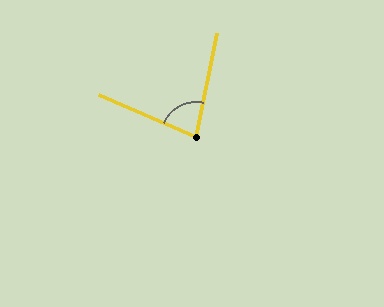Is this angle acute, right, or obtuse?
It is acute.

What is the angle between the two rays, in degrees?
Approximately 78 degrees.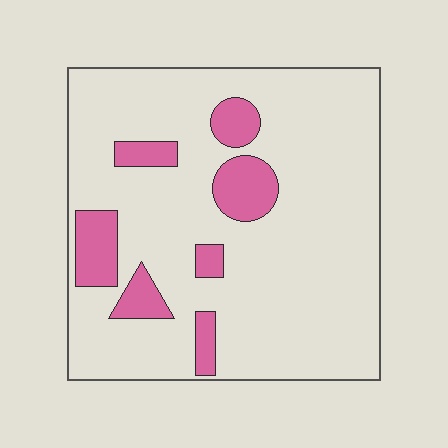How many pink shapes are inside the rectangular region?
7.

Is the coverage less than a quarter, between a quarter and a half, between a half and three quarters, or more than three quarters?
Less than a quarter.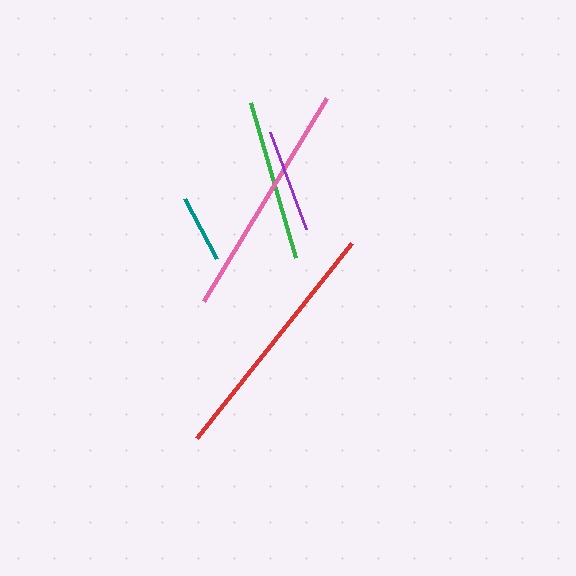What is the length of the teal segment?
The teal segment is approximately 67 pixels long.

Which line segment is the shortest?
The teal line is the shortest at approximately 67 pixels.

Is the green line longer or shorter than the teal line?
The green line is longer than the teal line.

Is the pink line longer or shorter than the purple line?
The pink line is longer than the purple line.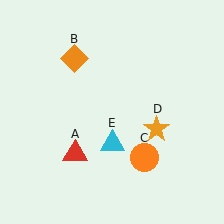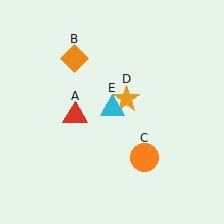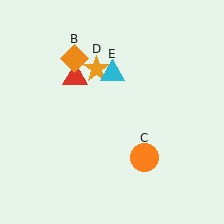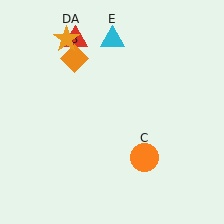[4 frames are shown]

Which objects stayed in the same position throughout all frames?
Orange diamond (object B) and orange circle (object C) remained stationary.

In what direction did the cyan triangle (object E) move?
The cyan triangle (object E) moved up.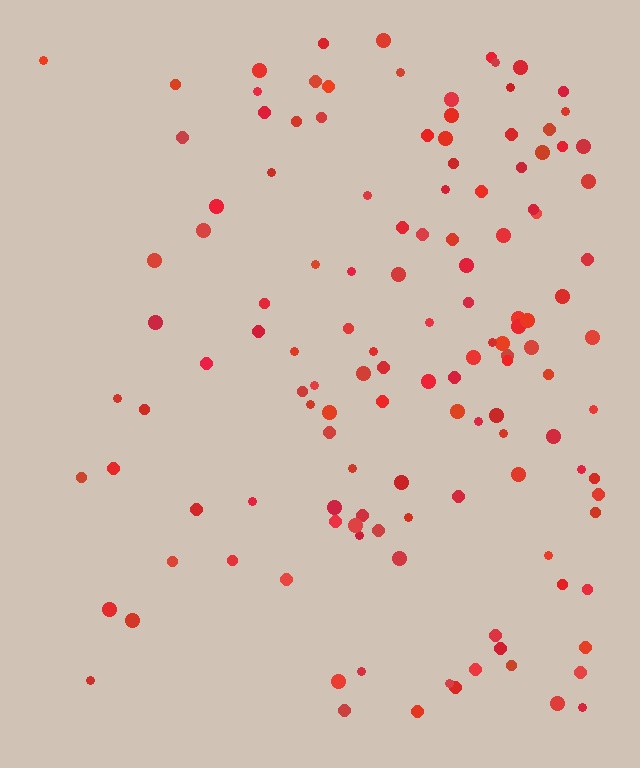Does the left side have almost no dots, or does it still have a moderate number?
Still a moderate number, just noticeably fewer than the right.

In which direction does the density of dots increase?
From left to right, with the right side densest.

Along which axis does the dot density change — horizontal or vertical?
Horizontal.